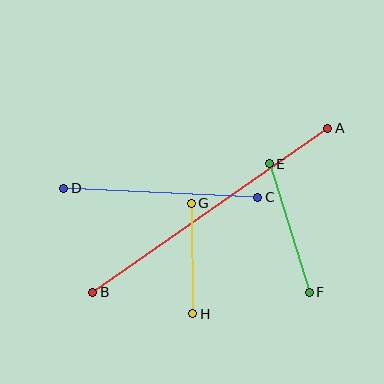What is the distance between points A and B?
The distance is approximately 286 pixels.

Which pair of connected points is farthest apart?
Points A and B are farthest apart.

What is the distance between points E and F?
The distance is approximately 134 pixels.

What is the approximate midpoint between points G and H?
The midpoint is at approximately (192, 259) pixels.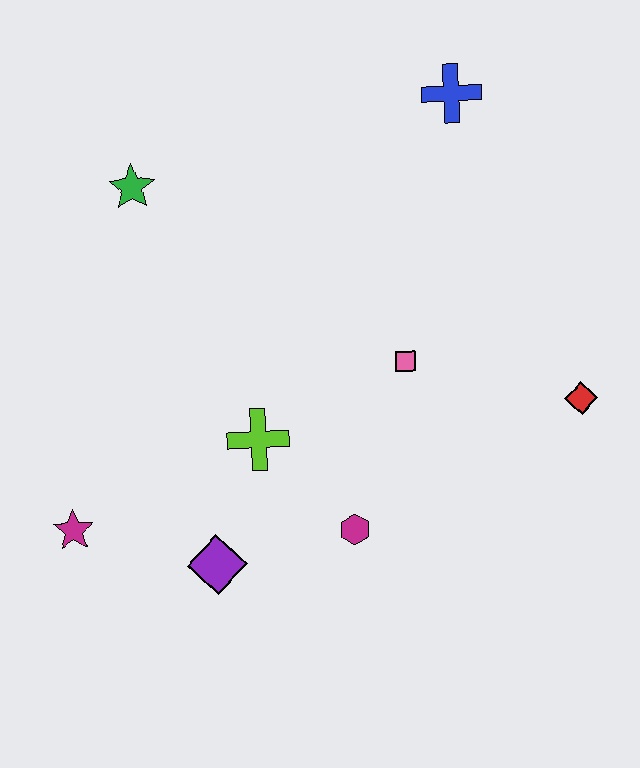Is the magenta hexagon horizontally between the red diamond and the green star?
Yes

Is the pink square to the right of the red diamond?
No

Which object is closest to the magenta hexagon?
The lime cross is closest to the magenta hexagon.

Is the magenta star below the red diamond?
Yes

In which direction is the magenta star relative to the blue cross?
The magenta star is below the blue cross.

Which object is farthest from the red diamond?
The magenta star is farthest from the red diamond.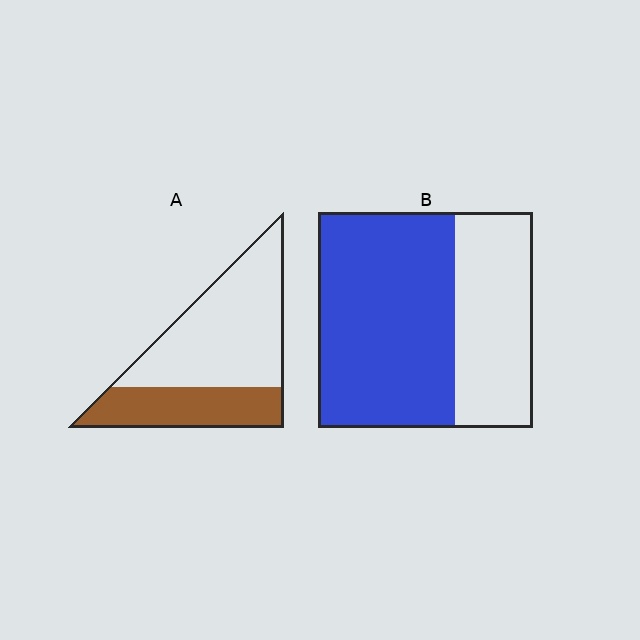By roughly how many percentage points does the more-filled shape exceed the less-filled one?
By roughly 30 percentage points (B over A).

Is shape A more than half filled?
No.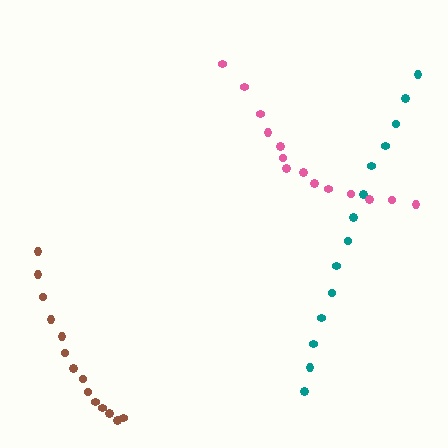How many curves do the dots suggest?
There are 3 distinct paths.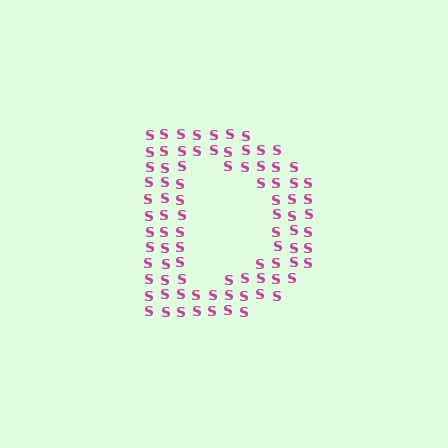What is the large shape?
The large shape is the letter D.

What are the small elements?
The small elements are letter S's.